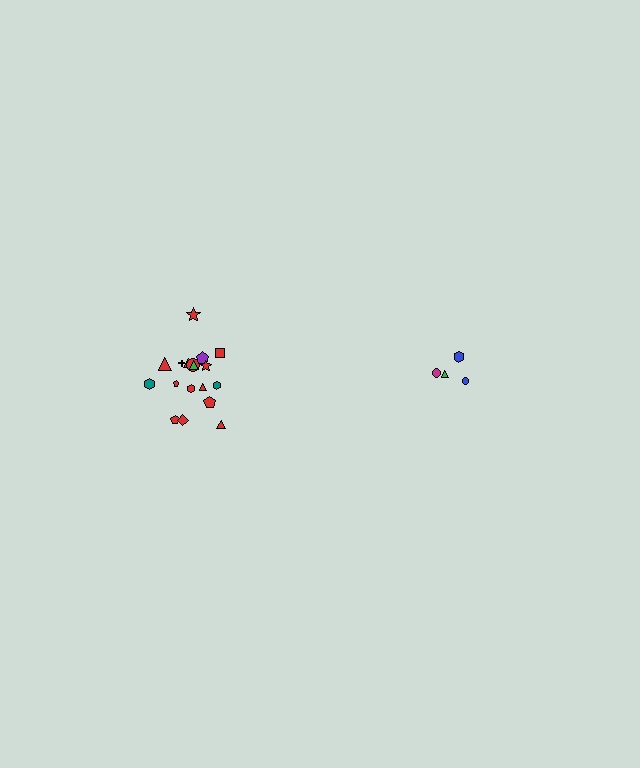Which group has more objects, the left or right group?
The left group.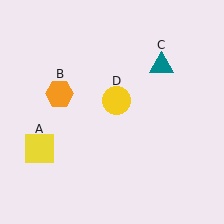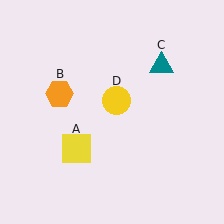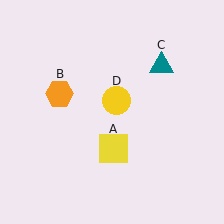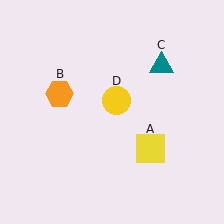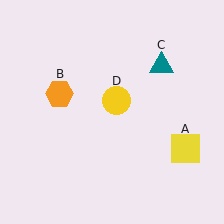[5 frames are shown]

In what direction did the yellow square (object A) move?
The yellow square (object A) moved right.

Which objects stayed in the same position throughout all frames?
Orange hexagon (object B) and teal triangle (object C) and yellow circle (object D) remained stationary.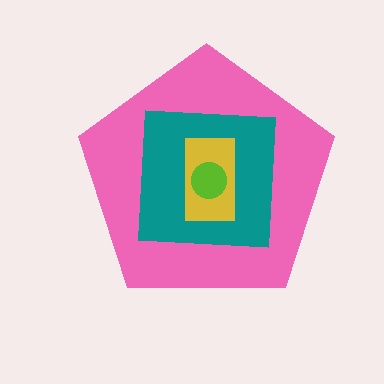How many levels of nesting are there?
4.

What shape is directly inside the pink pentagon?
The teal square.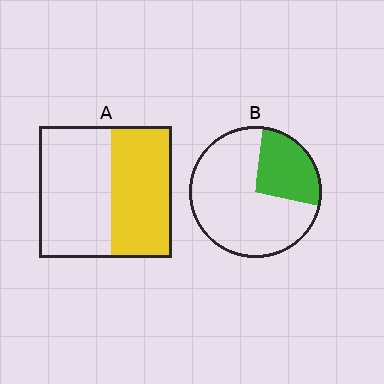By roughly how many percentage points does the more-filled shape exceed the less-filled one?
By roughly 20 percentage points (A over B).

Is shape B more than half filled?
No.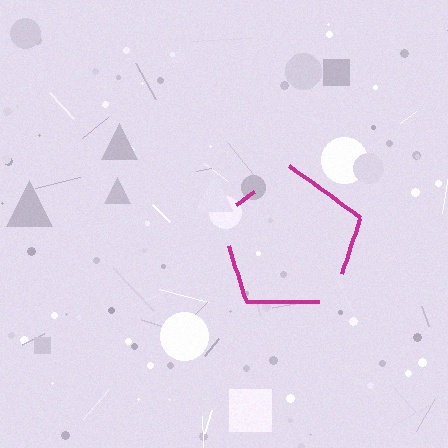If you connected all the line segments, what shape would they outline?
They would outline a pentagon.